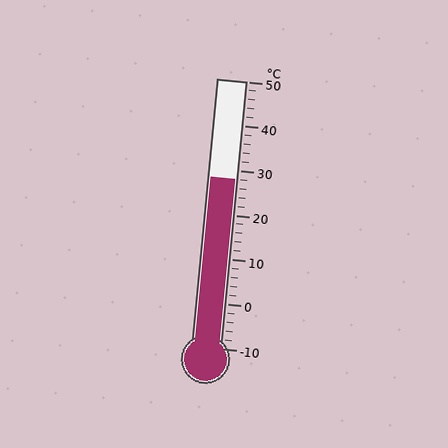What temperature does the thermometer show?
The thermometer shows approximately 28°C.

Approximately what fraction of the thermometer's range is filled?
The thermometer is filled to approximately 65% of its range.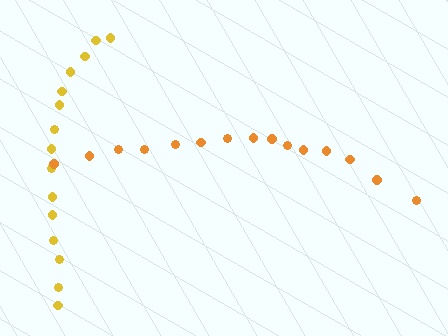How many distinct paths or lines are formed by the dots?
There are 2 distinct paths.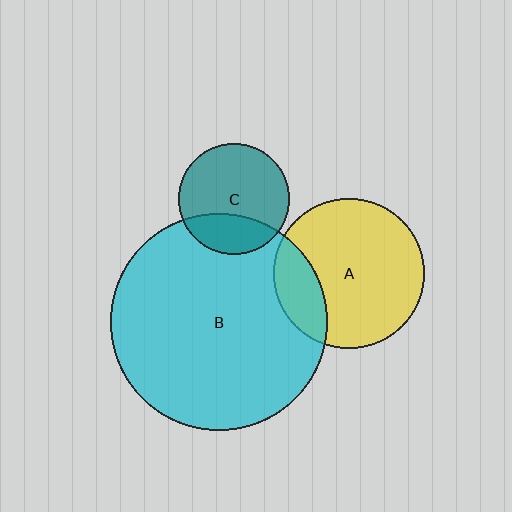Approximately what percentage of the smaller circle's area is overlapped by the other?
Approximately 20%.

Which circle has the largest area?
Circle B (cyan).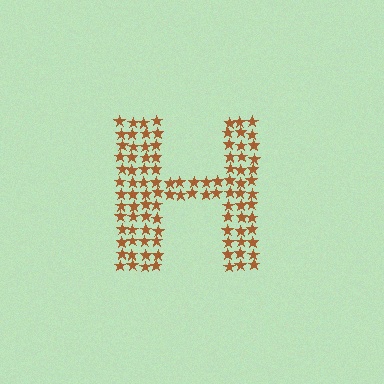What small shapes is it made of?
It is made of small stars.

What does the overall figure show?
The overall figure shows the letter H.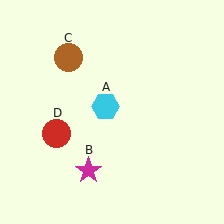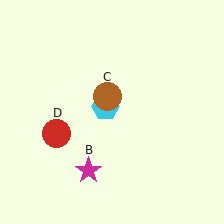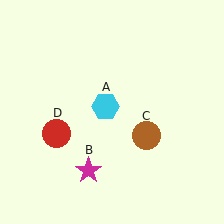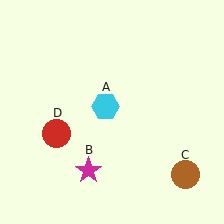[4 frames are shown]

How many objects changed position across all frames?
1 object changed position: brown circle (object C).